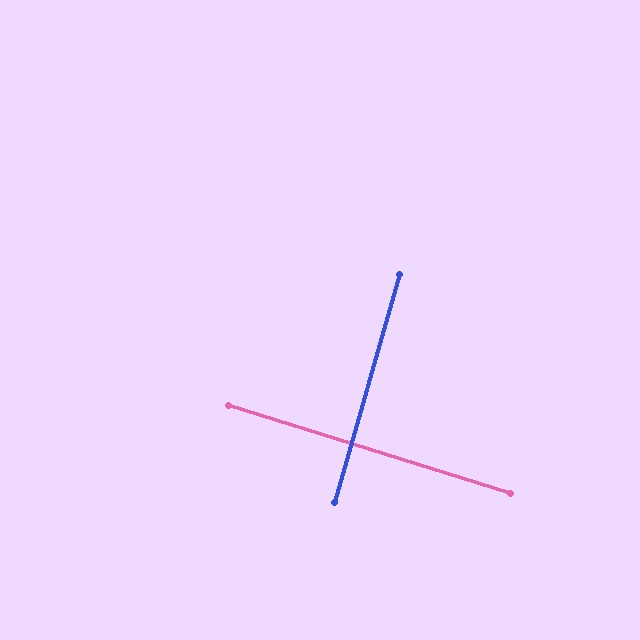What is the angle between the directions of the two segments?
Approximately 88 degrees.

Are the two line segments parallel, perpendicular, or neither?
Perpendicular — they meet at approximately 88°.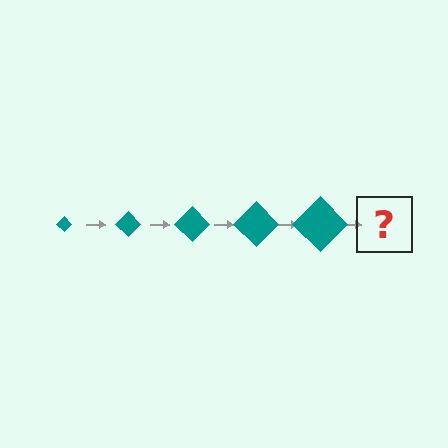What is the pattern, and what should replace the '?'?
The pattern is that the diamond gets progressively larger each step. The '?' should be a teal diamond, larger than the previous one.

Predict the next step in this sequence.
The next step is a teal diamond, larger than the previous one.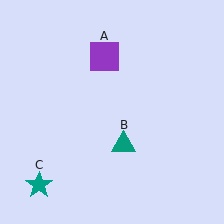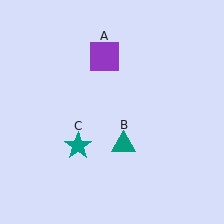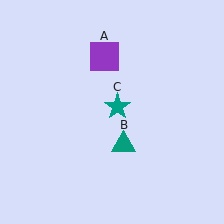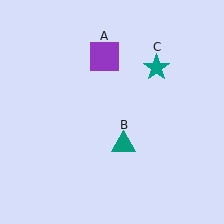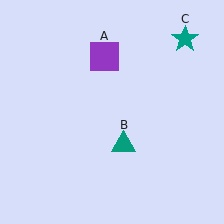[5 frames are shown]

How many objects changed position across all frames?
1 object changed position: teal star (object C).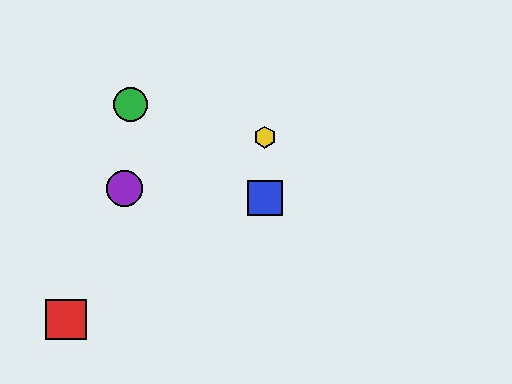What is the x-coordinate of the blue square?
The blue square is at x≈265.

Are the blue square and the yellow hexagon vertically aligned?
Yes, both are at x≈265.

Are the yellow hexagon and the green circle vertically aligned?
No, the yellow hexagon is at x≈265 and the green circle is at x≈130.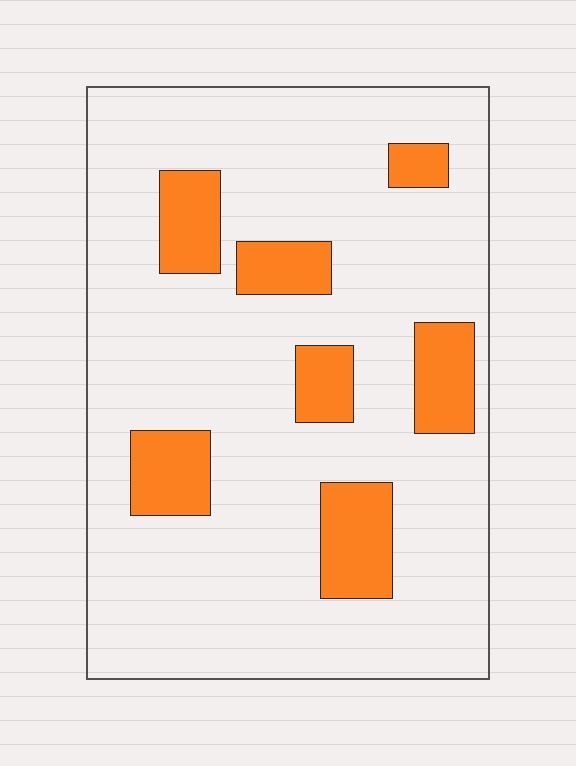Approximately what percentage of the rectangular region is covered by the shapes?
Approximately 15%.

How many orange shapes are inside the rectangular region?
7.